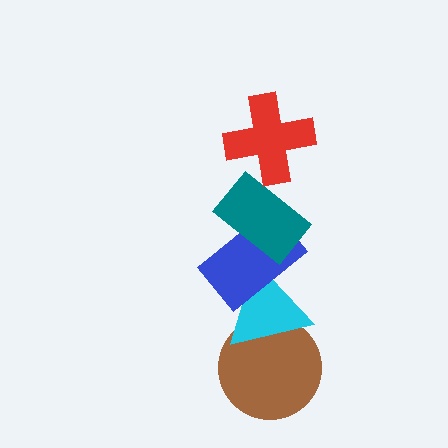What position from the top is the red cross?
The red cross is 1st from the top.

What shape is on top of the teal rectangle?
The red cross is on top of the teal rectangle.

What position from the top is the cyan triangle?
The cyan triangle is 4th from the top.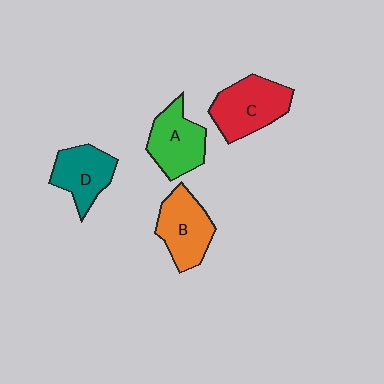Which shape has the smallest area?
Shape D (teal).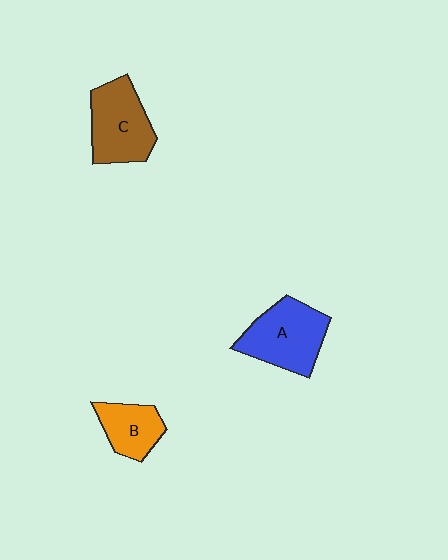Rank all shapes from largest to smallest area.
From largest to smallest: A (blue), C (brown), B (orange).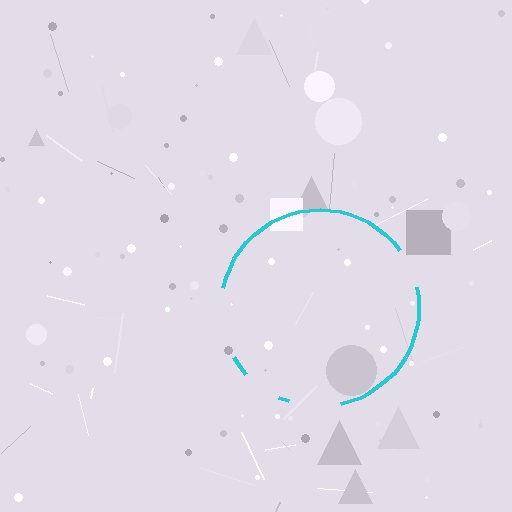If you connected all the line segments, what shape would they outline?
They would outline a circle.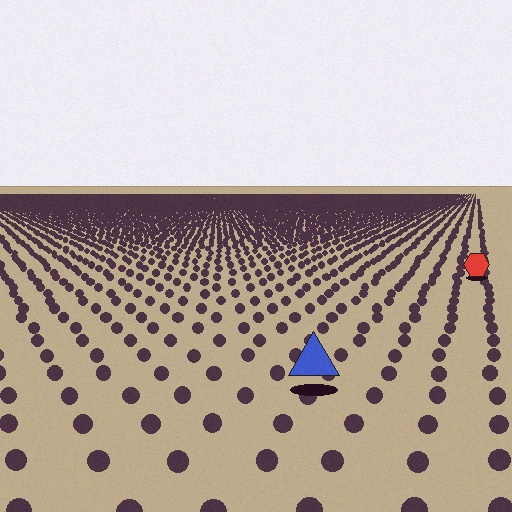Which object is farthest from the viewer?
The red hexagon is farthest from the viewer. It appears smaller and the ground texture around it is denser.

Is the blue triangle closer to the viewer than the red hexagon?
Yes. The blue triangle is closer — you can tell from the texture gradient: the ground texture is coarser near it.